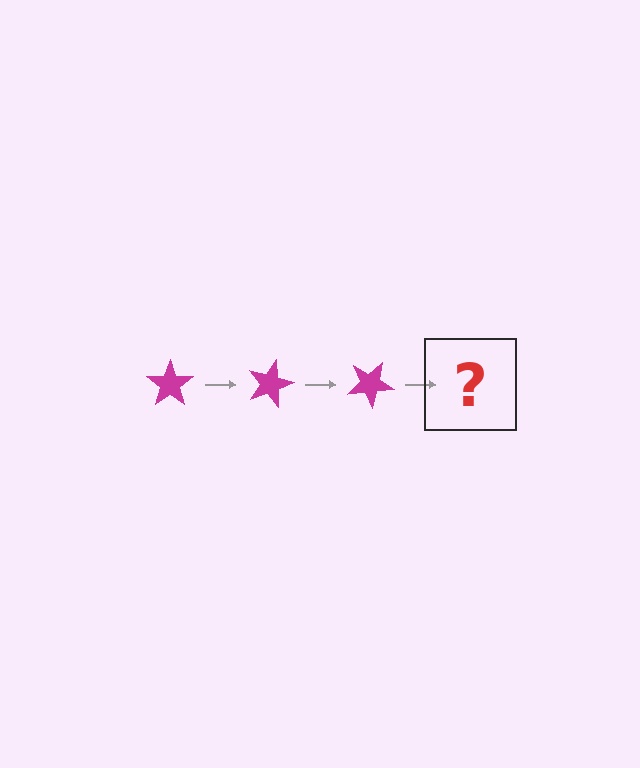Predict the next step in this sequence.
The next step is a magenta star rotated 45 degrees.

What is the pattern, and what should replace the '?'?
The pattern is that the star rotates 15 degrees each step. The '?' should be a magenta star rotated 45 degrees.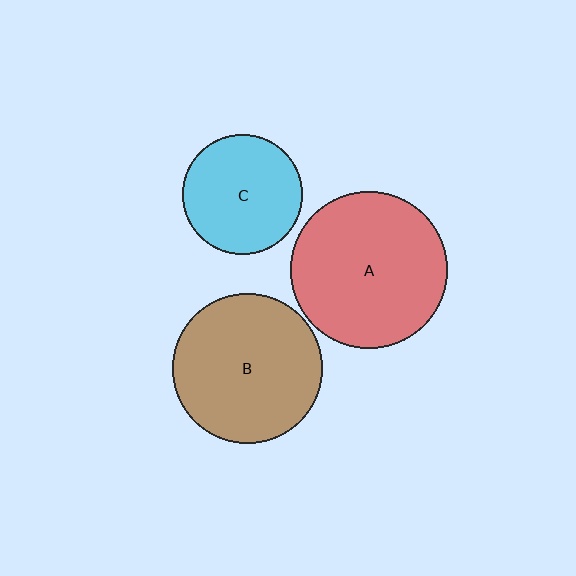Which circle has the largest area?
Circle A (red).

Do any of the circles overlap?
No, none of the circles overlap.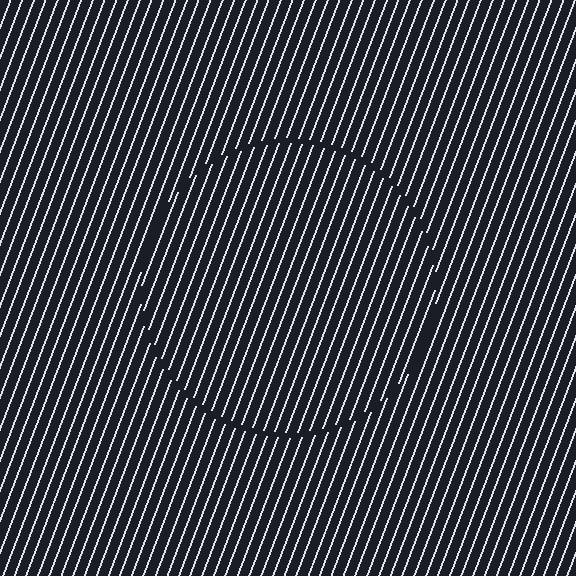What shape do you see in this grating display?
An illusory circle. The interior of the shape contains the same grating, shifted by half a period — the contour is defined by the phase discontinuity where line-ends from the inner and outer gratings abut.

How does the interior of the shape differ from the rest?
The interior of the shape contains the same grating, shifted by half a period — the contour is defined by the phase discontinuity where line-ends from the inner and outer gratings abut.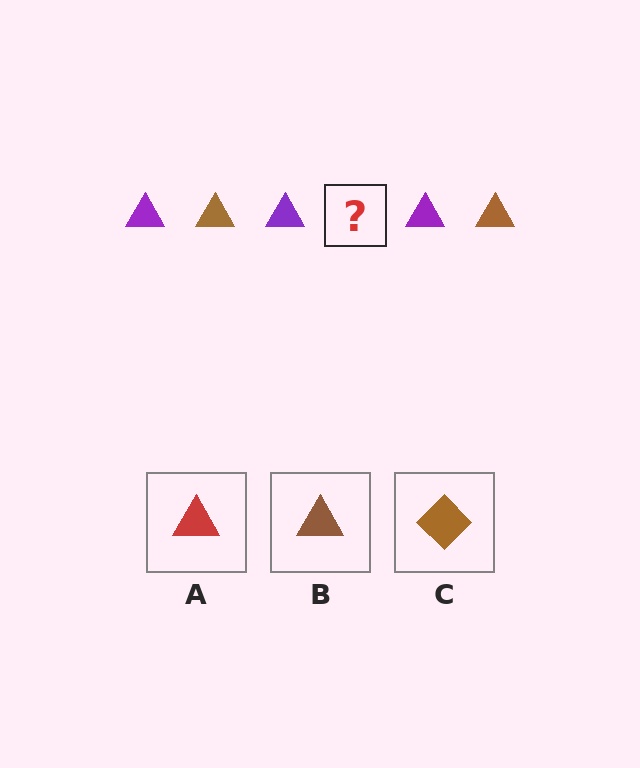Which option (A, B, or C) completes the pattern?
B.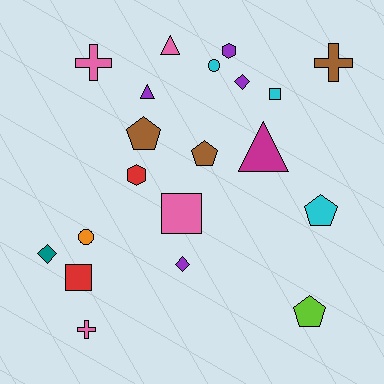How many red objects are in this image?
There are 2 red objects.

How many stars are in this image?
There are no stars.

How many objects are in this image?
There are 20 objects.